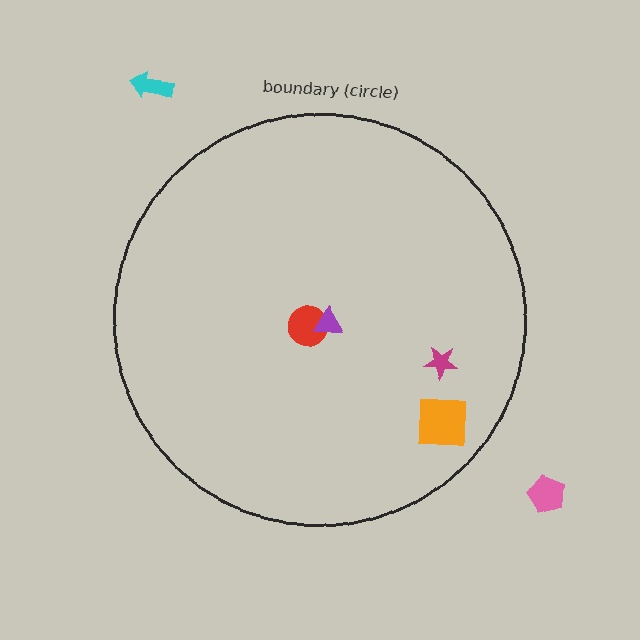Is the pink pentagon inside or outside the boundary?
Outside.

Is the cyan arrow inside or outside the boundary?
Outside.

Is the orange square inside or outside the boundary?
Inside.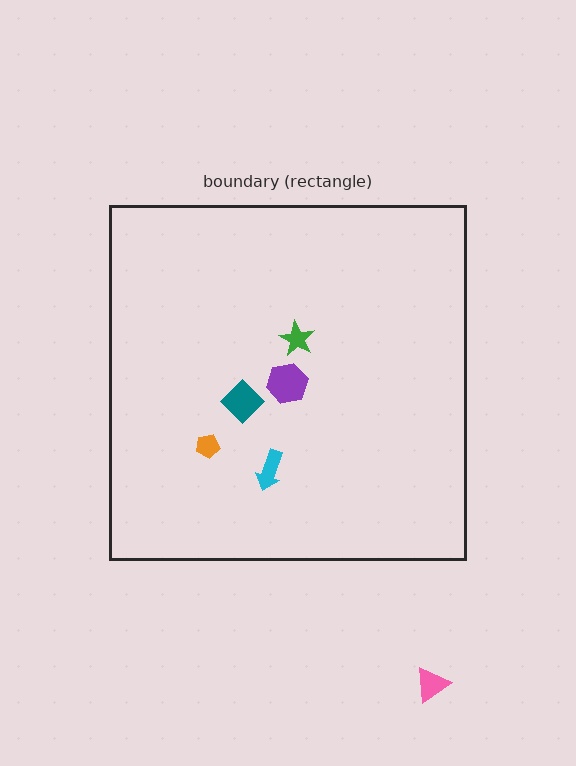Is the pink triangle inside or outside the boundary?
Outside.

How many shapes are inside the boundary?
5 inside, 1 outside.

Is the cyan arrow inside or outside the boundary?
Inside.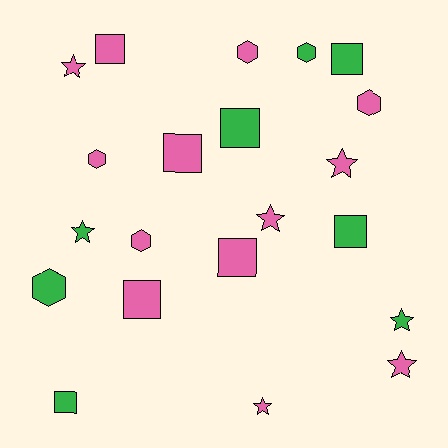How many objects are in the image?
There are 21 objects.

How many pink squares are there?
There are 4 pink squares.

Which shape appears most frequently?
Square, with 8 objects.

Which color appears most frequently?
Pink, with 13 objects.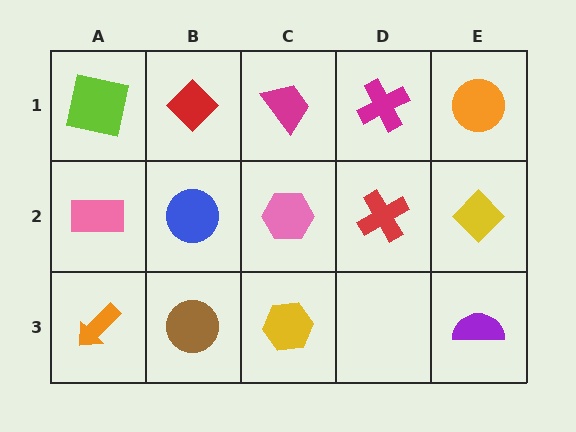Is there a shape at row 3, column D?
No, that cell is empty.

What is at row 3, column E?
A purple semicircle.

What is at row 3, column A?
An orange arrow.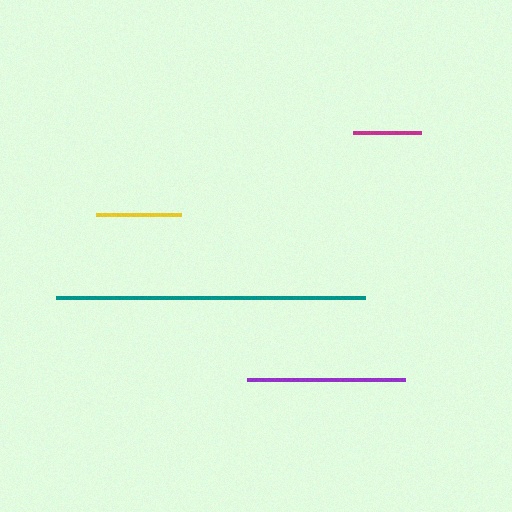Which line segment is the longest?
The teal line is the longest at approximately 309 pixels.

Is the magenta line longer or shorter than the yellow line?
The yellow line is longer than the magenta line.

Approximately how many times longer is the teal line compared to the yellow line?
The teal line is approximately 3.6 times the length of the yellow line.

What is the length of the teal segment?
The teal segment is approximately 309 pixels long.